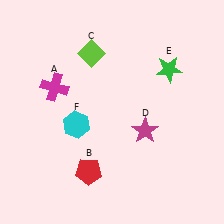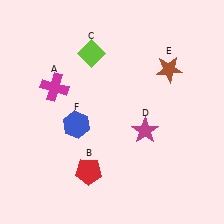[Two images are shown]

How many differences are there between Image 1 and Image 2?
There are 2 differences between the two images.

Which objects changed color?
E changed from green to brown. F changed from cyan to blue.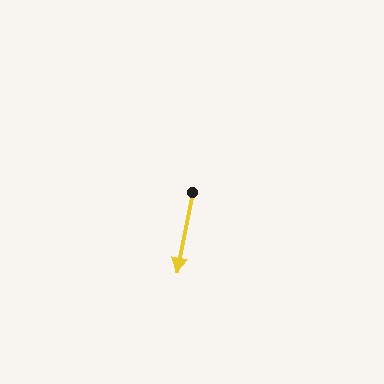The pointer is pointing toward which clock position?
Roughly 6 o'clock.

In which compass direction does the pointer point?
South.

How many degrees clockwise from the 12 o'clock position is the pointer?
Approximately 191 degrees.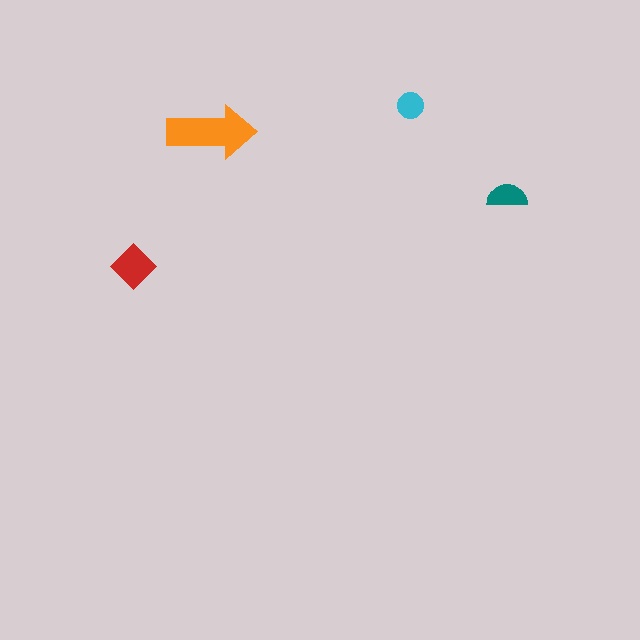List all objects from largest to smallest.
The orange arrow, the red diamond, the teal semicircle, the cyan circle.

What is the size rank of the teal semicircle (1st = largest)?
3rd.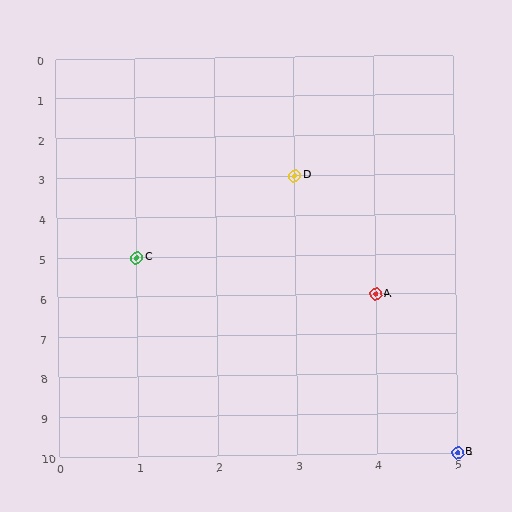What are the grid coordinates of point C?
Point C is at grid coordinates (1, 5).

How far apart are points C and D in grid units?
Points C and D are 2 columns and 2 rows apart (about 2.8 grid units diagonally).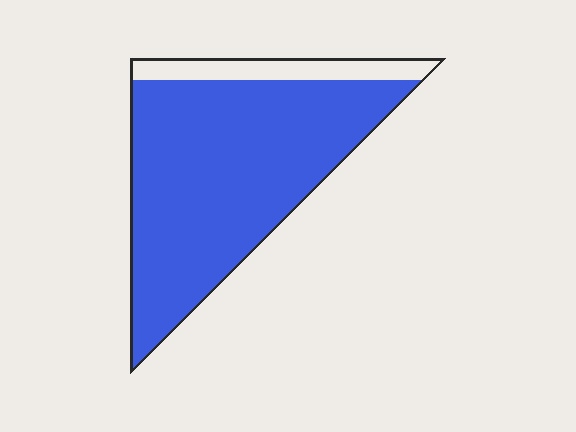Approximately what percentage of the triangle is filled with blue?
Approximately 85%.